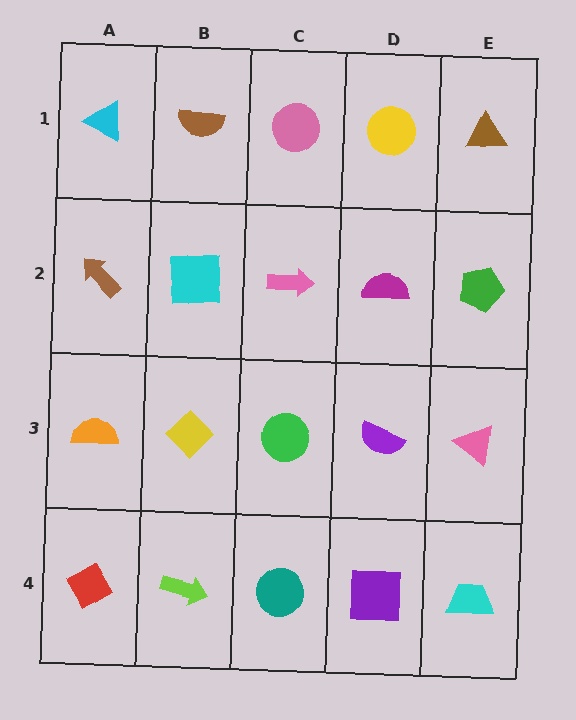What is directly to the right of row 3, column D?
A pink triangle.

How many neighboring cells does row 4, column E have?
2.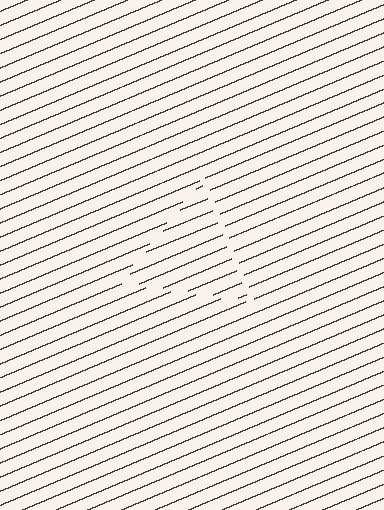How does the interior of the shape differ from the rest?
The interior of the shape contains the same grating, shifted by half a period — the contour is defined by the phase discontinuity where line-ends from the inner and outer gratings abut.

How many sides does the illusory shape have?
3 sides — the line-ends trace a triangle.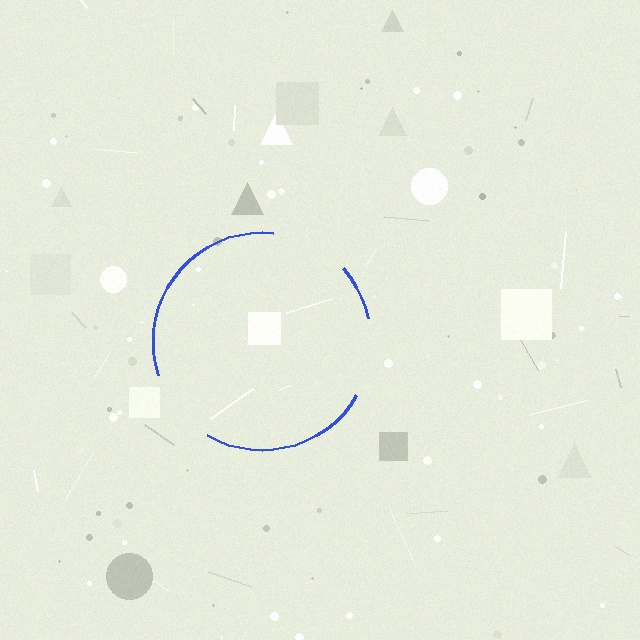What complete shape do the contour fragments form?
The contour fragments form a circle.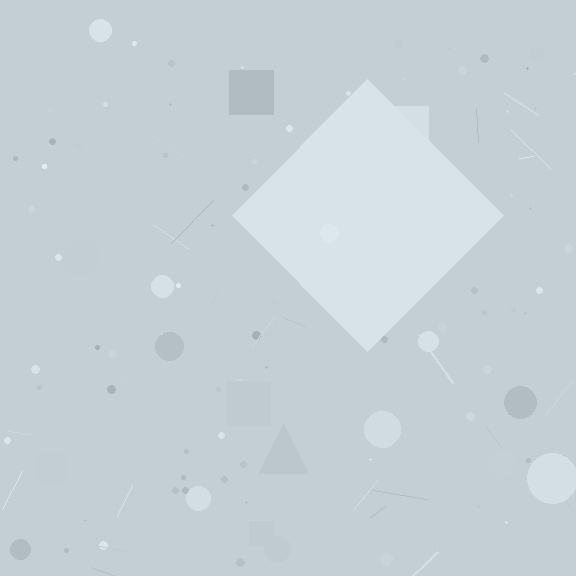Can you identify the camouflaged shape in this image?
The camouflaged shape is a diamond.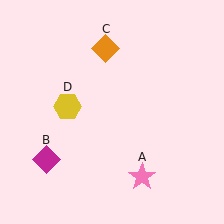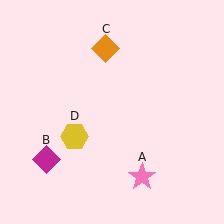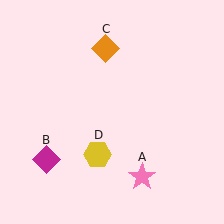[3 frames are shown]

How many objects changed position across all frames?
1 object changed position: yellow hexagon (object D).